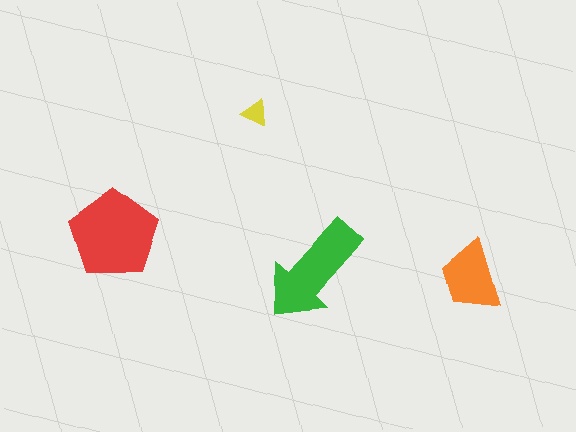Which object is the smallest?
The yellow triangle.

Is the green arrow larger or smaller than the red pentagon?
Smaller.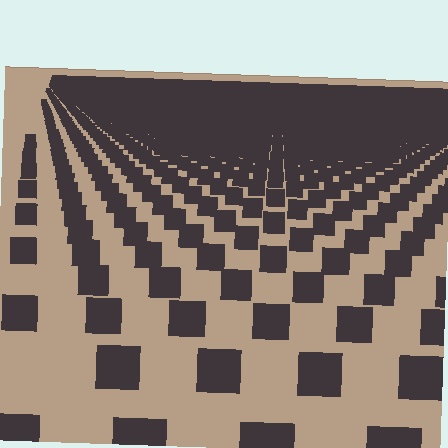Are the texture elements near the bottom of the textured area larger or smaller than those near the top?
Larger. Near the bottom, elements are closer to the viewer and appear at a bigger on-screen size.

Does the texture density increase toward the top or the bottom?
Density increases toward the top.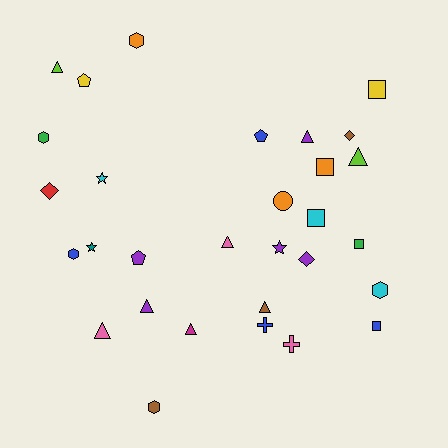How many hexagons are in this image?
There are 5 hexagons.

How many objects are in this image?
There are 30 objects.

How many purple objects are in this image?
There are 5 purple objects.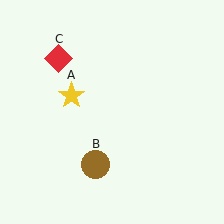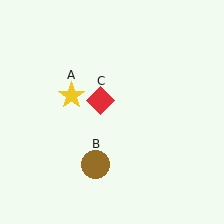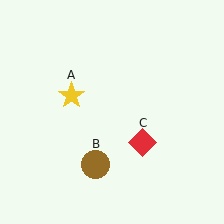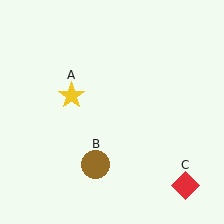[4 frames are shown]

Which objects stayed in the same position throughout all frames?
Yellow star (object A) and brown circle (object B) remained stationary.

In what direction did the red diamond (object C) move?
The red diamond (object C) moved down and to the right.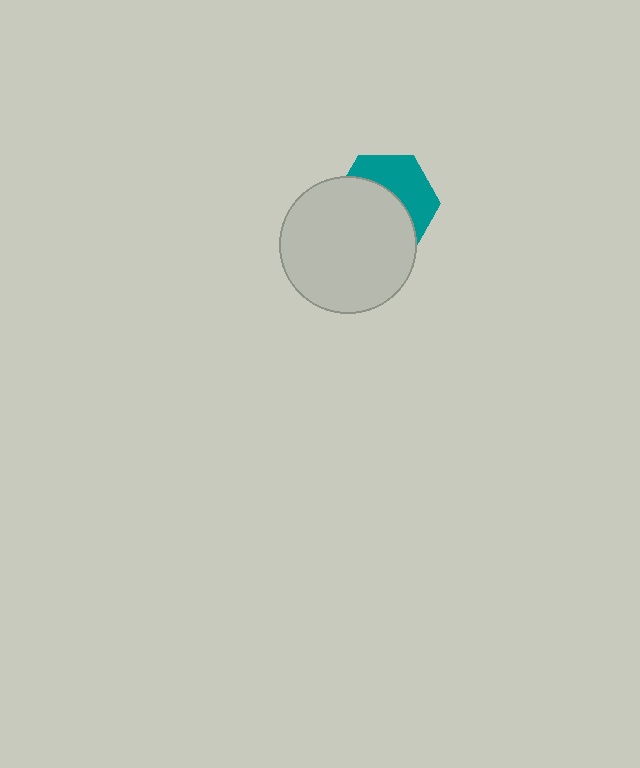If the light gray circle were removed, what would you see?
You would see the complete teal hexagon.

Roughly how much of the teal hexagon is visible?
A small part of it is visible (roughly 42%).